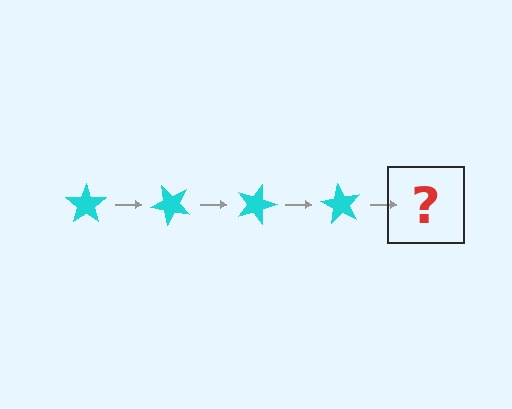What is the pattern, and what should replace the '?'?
The pattern is that the star rotates 45 degrees each step. The '?' should be a cyan star rotated 180 degrees.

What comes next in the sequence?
The next element should be a cyan star rotated 180 degrees.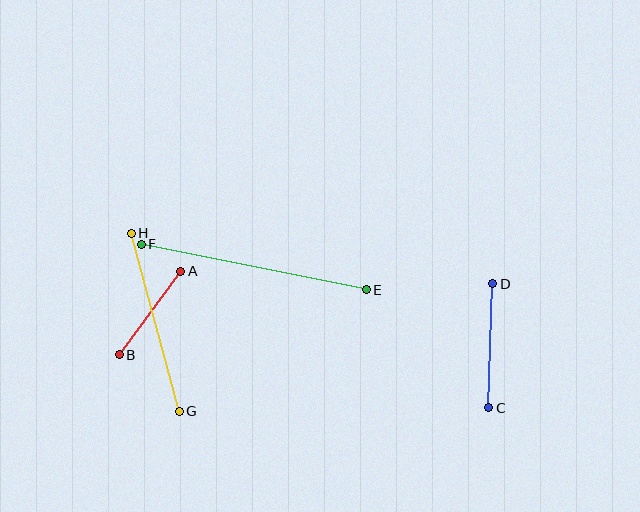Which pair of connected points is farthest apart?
Points E and F are farthest apart.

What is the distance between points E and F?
The distance is approximately 230 pixels.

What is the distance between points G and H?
The distance is approximately 184 pixels.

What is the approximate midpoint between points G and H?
The midpoint is at approximately (155, 322) pixels.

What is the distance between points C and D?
The distance is approximately 124 pixels.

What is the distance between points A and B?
The distance is approximately 104 pixels.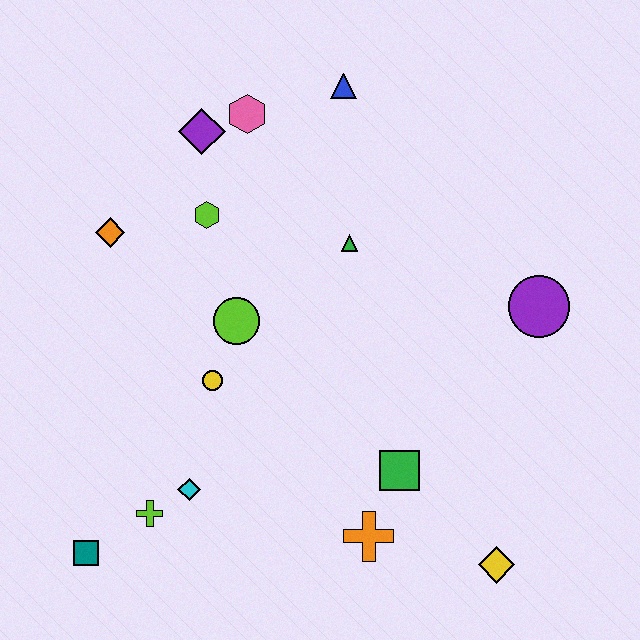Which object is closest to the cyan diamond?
The lime cross is closest to the cyan diamond.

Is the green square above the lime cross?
Yes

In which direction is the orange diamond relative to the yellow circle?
The orange diamond is above the yellow circle.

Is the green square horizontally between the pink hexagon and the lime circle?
No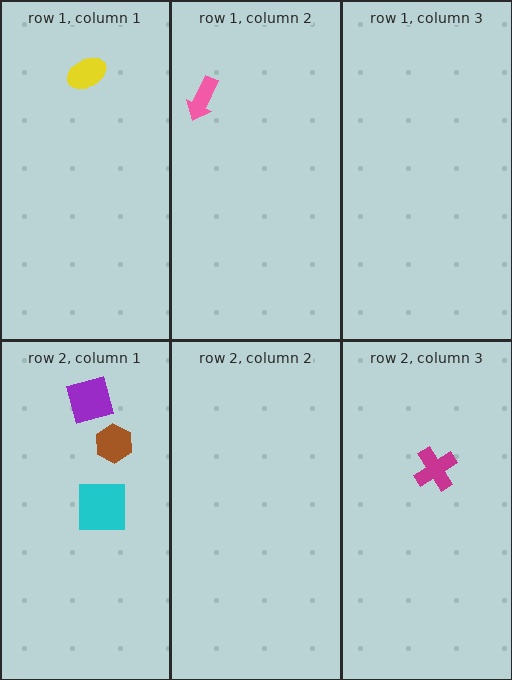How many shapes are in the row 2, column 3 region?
1.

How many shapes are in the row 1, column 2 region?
1.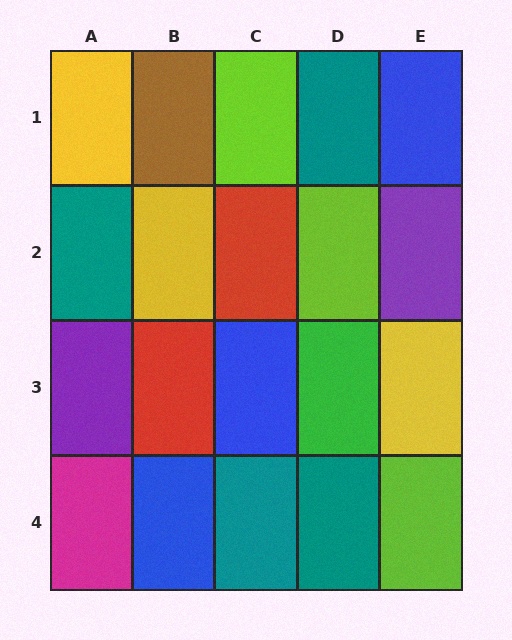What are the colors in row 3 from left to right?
Purple, red, blue, green, yellow.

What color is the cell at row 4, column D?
Teal.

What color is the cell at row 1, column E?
Blue.